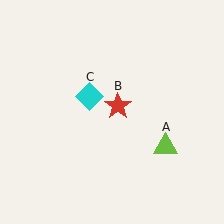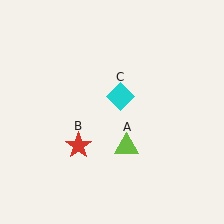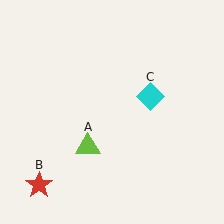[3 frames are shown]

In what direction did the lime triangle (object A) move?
The lime triangle (object A) moved left.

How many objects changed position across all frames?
3 objects changed position: lime triangle (object A), red star (object B), cyan diamond (object C).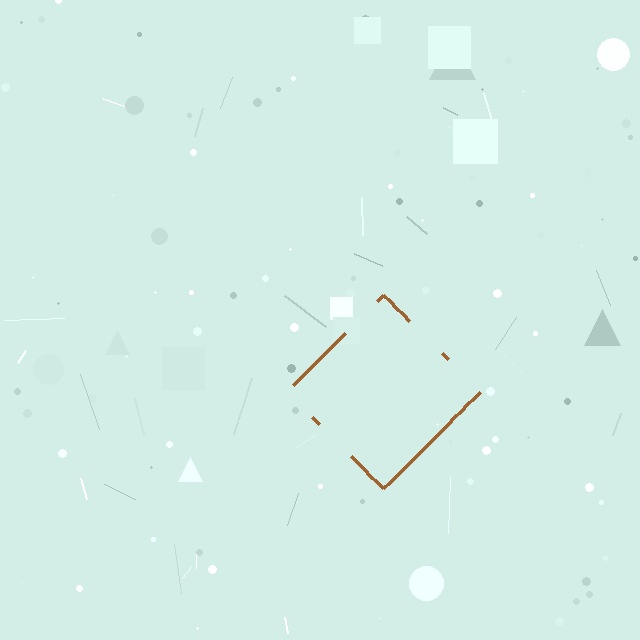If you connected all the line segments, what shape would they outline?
They would outline a diamond.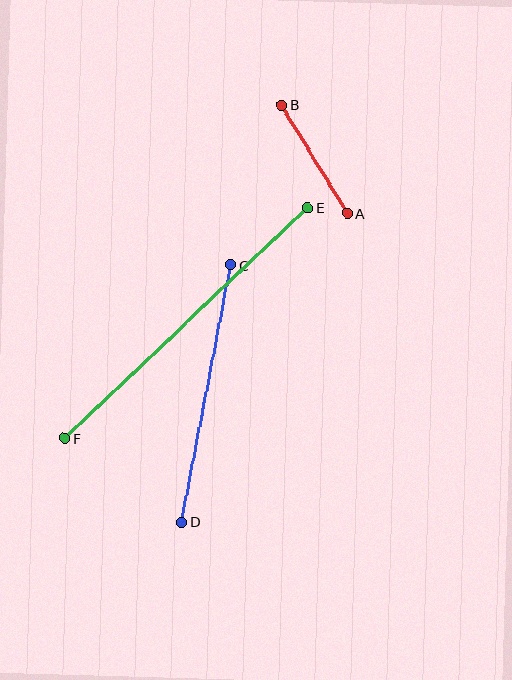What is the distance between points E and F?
The distance is approximately 335 pixels.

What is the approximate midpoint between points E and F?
The midpoint is at approximately (186, 323) pixels.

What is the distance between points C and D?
The distance is approximately 262 pixels.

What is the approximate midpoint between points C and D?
The midpoint is at approximately (206, 394) pixels.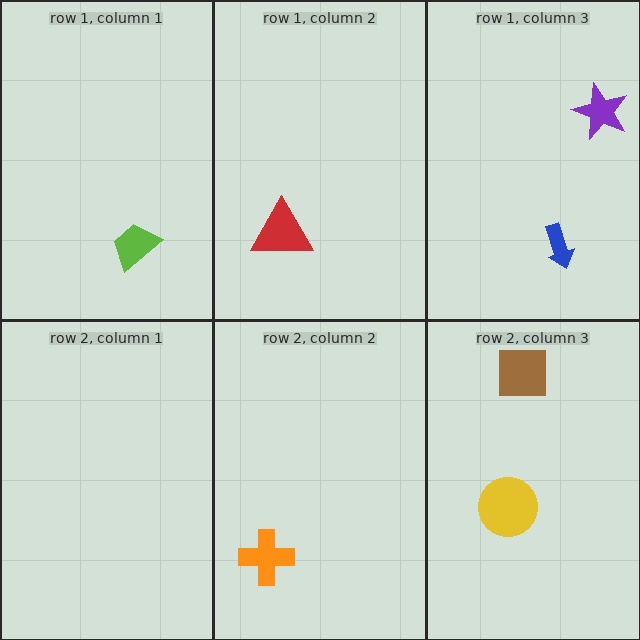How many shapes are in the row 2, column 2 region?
1.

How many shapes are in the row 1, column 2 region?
1.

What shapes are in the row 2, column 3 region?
The brown square, the yellow circle.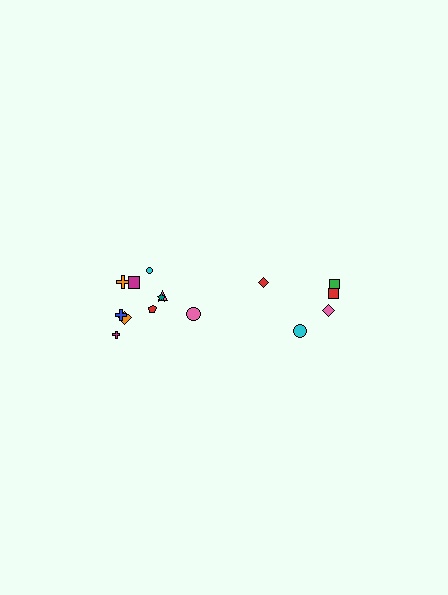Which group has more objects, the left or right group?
The left group.